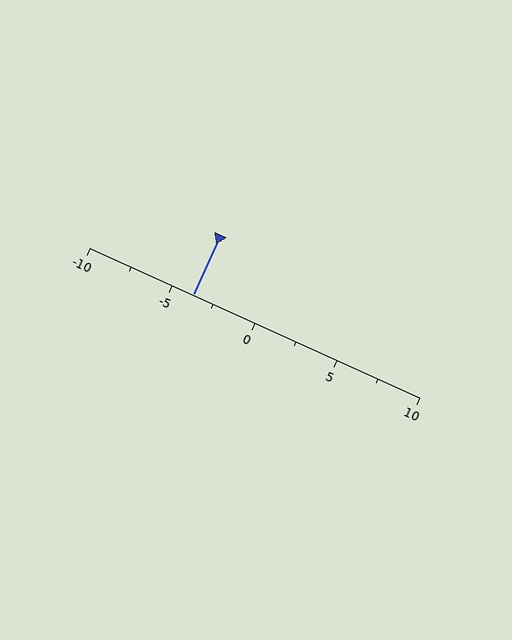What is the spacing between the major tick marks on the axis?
The major ticks are spaced 5 apart.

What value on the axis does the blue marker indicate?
The marker indicates approximately -3.8.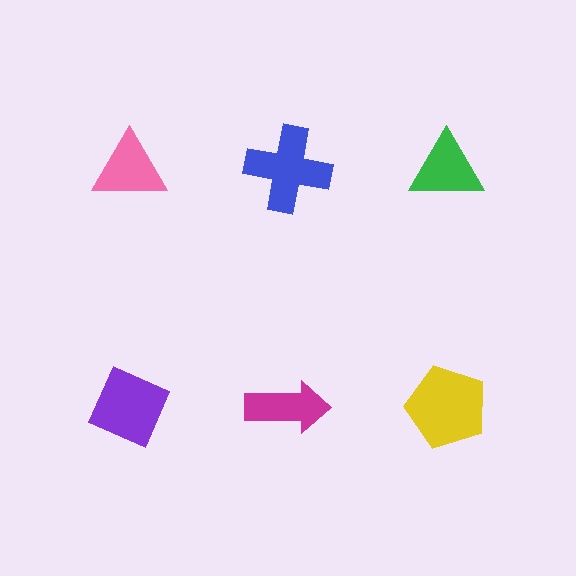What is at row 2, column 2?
A magenta arrow.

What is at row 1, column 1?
A pink triangle.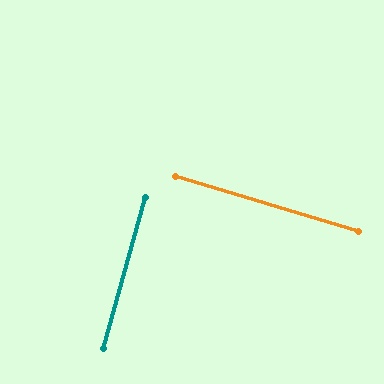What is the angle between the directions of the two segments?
Approximately 89 degrees.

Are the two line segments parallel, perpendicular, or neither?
Perpendicular — they meet at approximately 89°.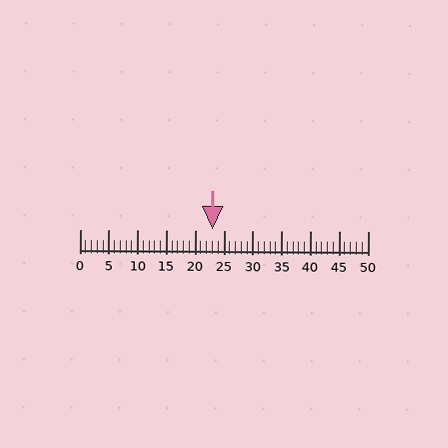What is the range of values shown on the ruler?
The ruler shows values from 0 to 50.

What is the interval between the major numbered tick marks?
The major tick marks are spaced 5 units apart.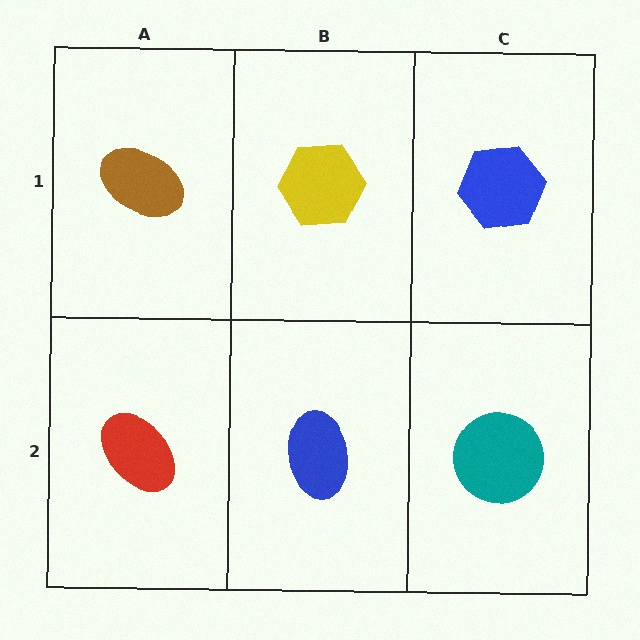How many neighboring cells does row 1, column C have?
2.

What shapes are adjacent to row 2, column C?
A blue hexagon (row 1, column C), a blue ellipse (row 2, column B).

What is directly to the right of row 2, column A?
A blue ellipse.